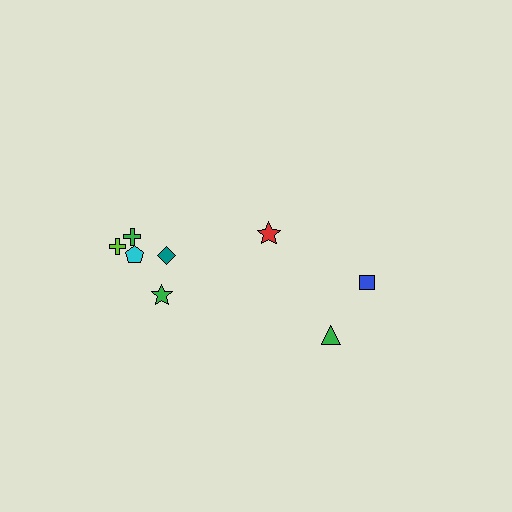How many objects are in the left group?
There are 5 objects.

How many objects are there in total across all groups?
There are 8 objects.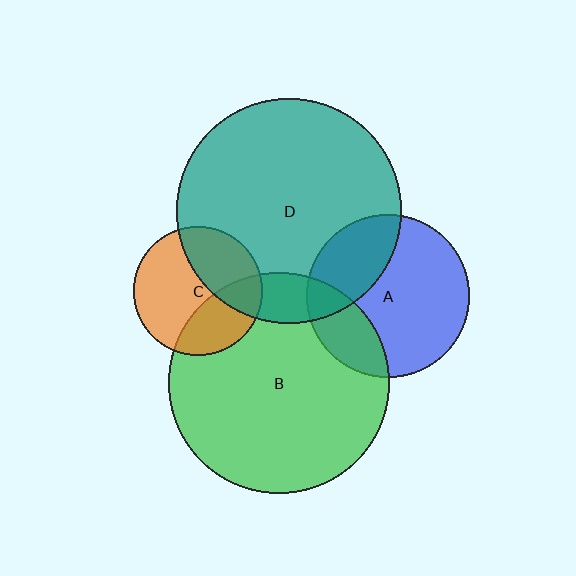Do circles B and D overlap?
Yes.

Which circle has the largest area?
Circle D (teal).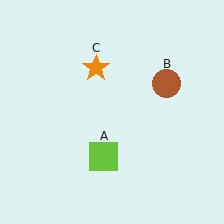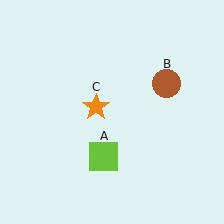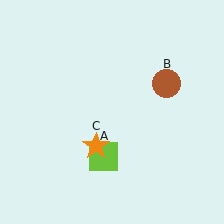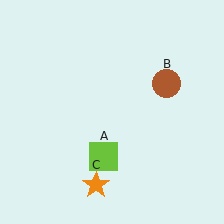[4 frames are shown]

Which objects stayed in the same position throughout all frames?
Lime square (object A) and brown circle (object B) remained stationary.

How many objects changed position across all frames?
1 object changed position: orange star (object C).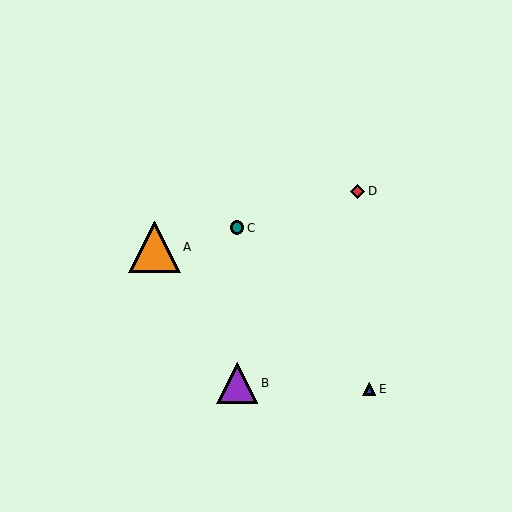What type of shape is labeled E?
Shape E is a blue triangle.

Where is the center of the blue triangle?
The center of the blue triangle is at (369, 389).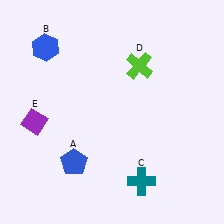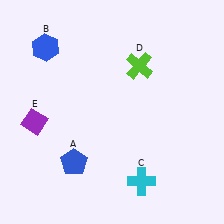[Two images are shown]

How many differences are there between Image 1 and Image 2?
There is 1 difference between the two images.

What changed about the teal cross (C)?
In Image 1, C is teal. In Image 2, it changed to cyan.